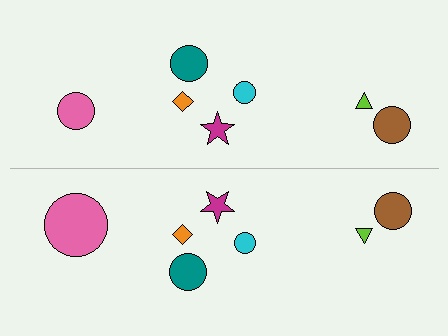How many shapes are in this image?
There are 14 shapes in this image.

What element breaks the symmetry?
The pink circle on the bottom side has a different size than its mirror counterpart.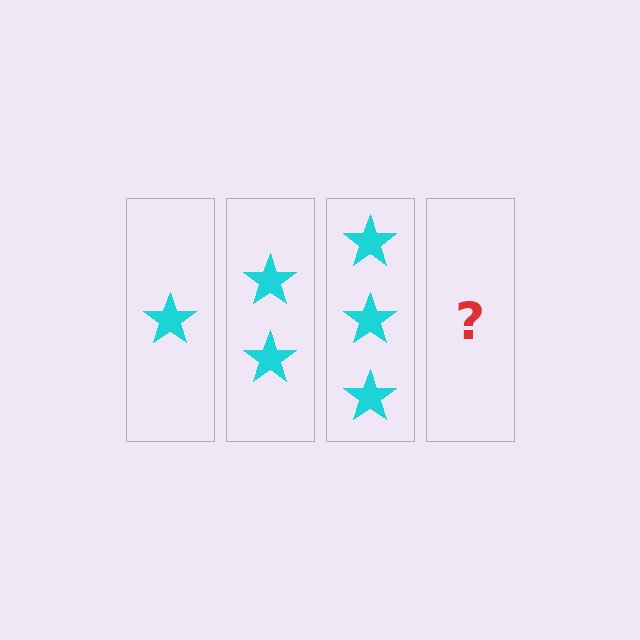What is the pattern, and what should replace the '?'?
The pattern is that each step adds one more star. The '?' should be 4 stars.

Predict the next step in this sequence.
The next step is 4 stars.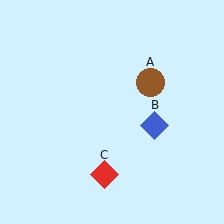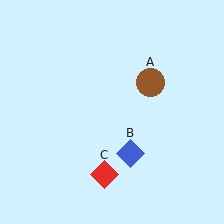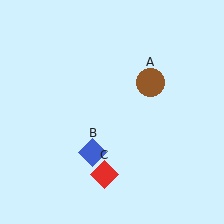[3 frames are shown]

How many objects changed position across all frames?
1 object changed position: blue diamond (object B).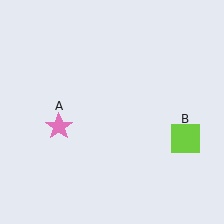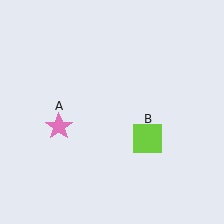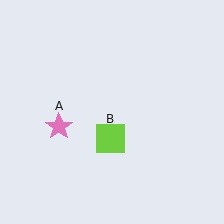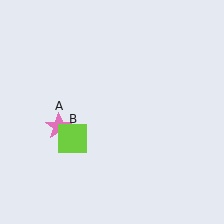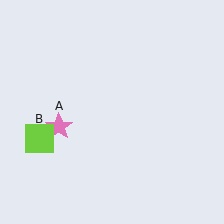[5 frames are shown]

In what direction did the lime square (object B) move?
The lime square (object B) moved left.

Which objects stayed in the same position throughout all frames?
Pink star (object A) remained stationary.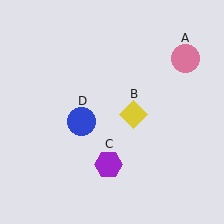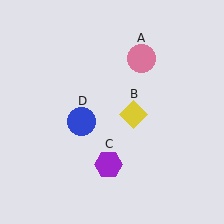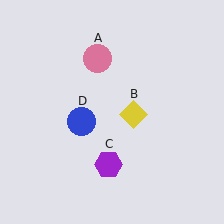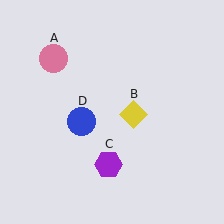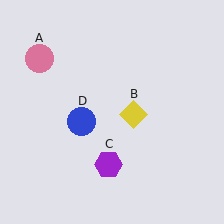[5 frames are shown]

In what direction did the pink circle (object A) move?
The pink circle (object A) moved left.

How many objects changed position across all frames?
1 object changed position: pink circle (object A).